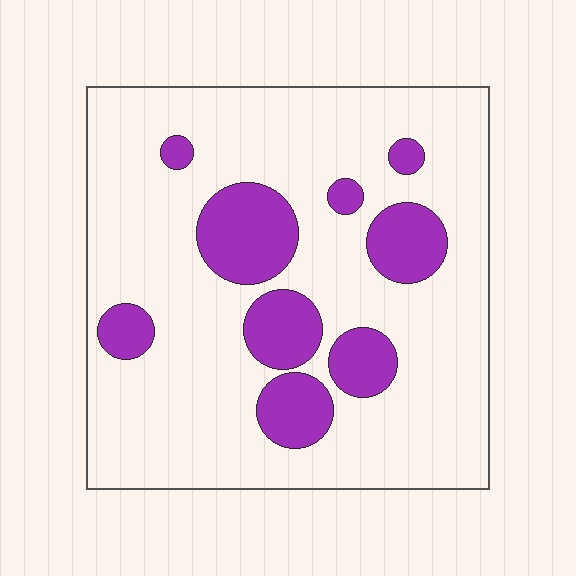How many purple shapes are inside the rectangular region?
9.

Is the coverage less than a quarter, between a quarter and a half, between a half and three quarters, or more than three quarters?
Less than a quarter.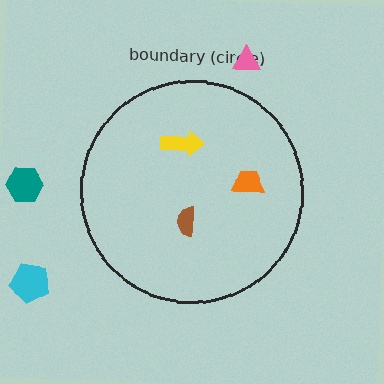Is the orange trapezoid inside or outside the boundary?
Inside.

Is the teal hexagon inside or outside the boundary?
Outside.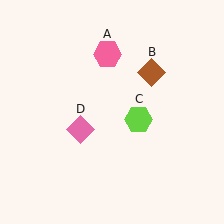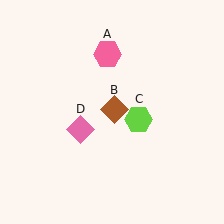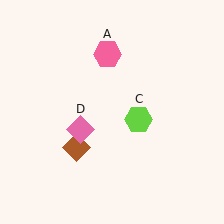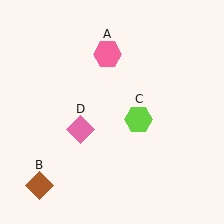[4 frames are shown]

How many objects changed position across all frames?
1 object changed position: brown diamond (object B).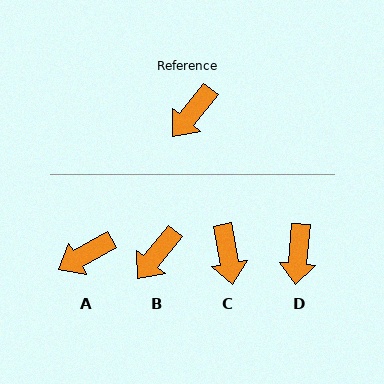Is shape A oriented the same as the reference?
No, it is off by about 22 degrees.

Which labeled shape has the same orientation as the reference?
B.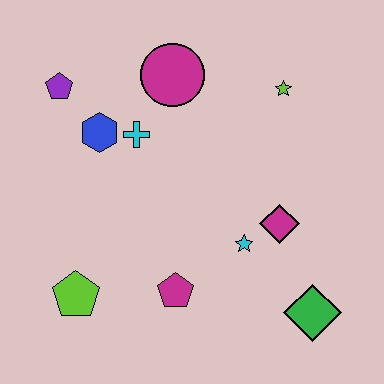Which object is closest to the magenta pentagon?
The cyan star is closest to the magenta pentagon.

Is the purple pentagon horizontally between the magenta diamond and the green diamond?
No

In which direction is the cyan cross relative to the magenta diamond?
The cyan cross is to the left of the magenta diamond.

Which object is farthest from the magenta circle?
The green diamond is farthest from the magenta circle.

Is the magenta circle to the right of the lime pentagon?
Yes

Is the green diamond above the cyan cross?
No